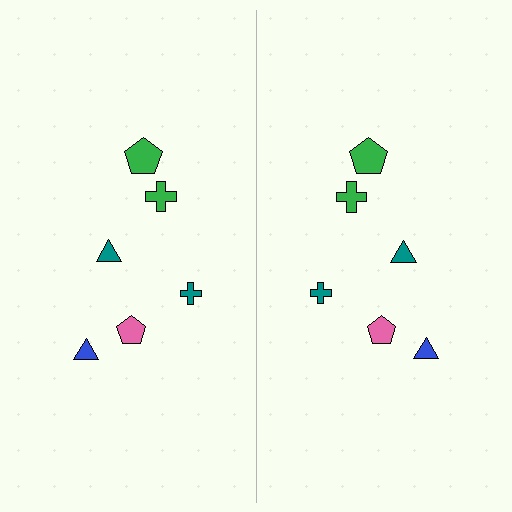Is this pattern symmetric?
Yes, this pattern has bilateral (reflection) symmetry.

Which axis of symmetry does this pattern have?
The pattern has a vertical axis of symmetry running through the center of the image.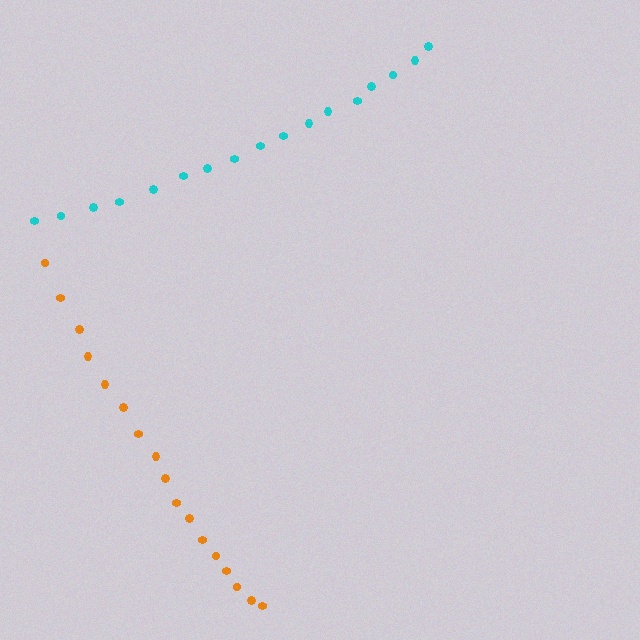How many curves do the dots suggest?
There are 2 distinct paths.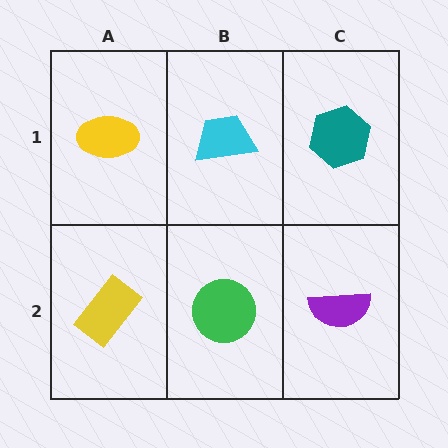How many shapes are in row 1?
3 shapes.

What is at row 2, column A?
A yellow rectangle.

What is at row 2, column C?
A purple semicircle.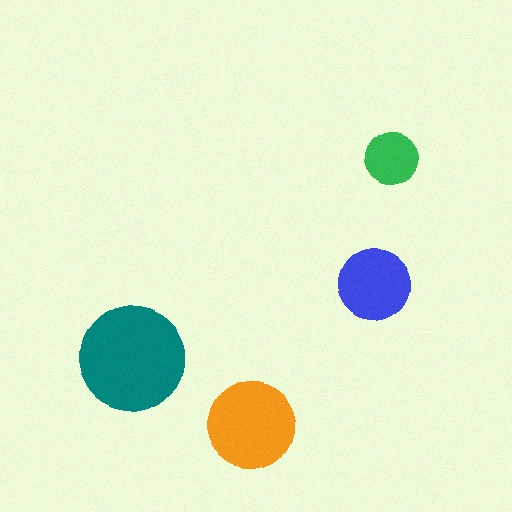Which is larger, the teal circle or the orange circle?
The teal one.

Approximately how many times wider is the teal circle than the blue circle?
About 1.5 times wider.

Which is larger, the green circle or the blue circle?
The blue one.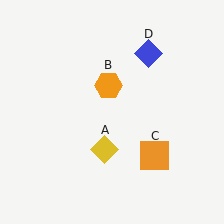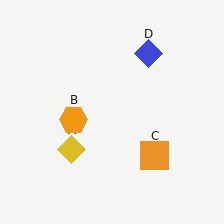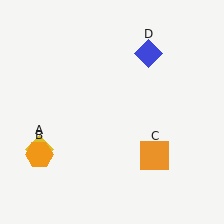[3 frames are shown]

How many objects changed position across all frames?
2 objects changed position: yellow diamond (object A), orange hexagon (object B).